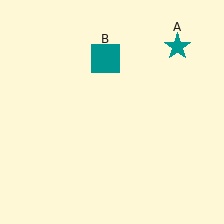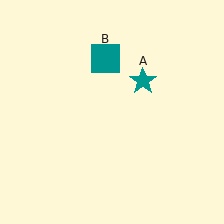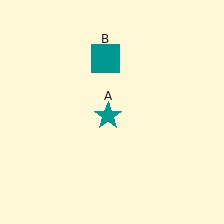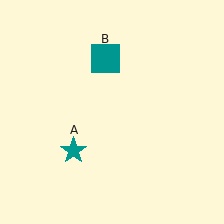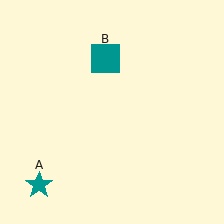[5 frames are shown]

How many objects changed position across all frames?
1 object changed position: teal star (object A).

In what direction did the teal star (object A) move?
The teal star (object A) moved down and to the left.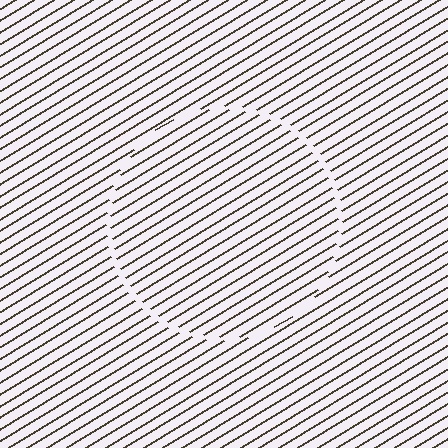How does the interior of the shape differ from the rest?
The interior of the shape contains the same grating, shifted by half a period — the contour is defined by the phase discontinuity where line-ends from the inner and outer gratings abut.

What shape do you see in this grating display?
An illusory circle. The interior of the shape contains the same grating, shifted by half a period — the contour is defined by the phase discontinuity where line-ends from the inner and outer gratings abut.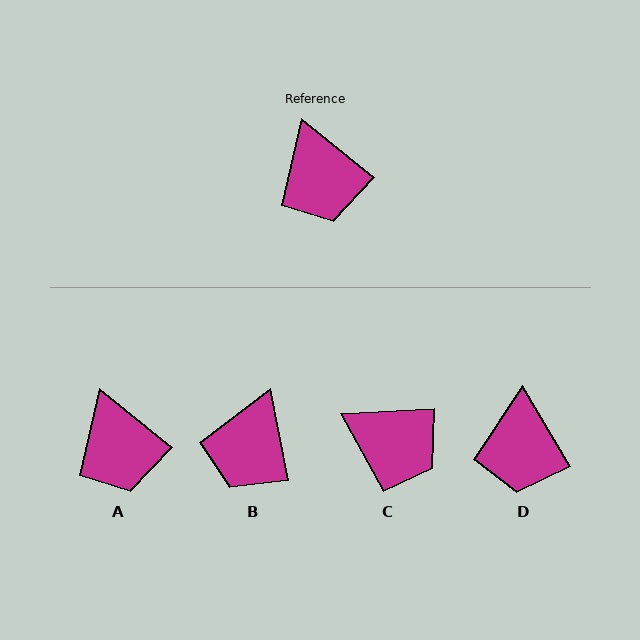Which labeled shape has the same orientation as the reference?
A.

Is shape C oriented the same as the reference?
No, it is off by about 42 degrees.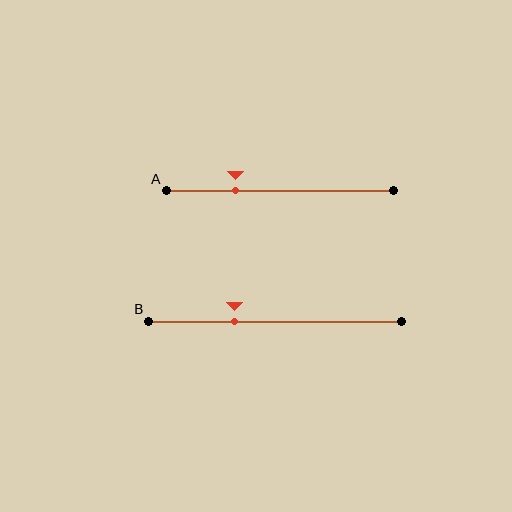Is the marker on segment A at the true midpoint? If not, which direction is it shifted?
No, the marker on segment A is shifted to the left by about 19% of the segment length.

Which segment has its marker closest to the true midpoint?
Segment B has its marker closest to the true midpoint.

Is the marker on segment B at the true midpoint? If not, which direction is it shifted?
No, the marker on segment B is shifted to the left by about 16% of the segment length.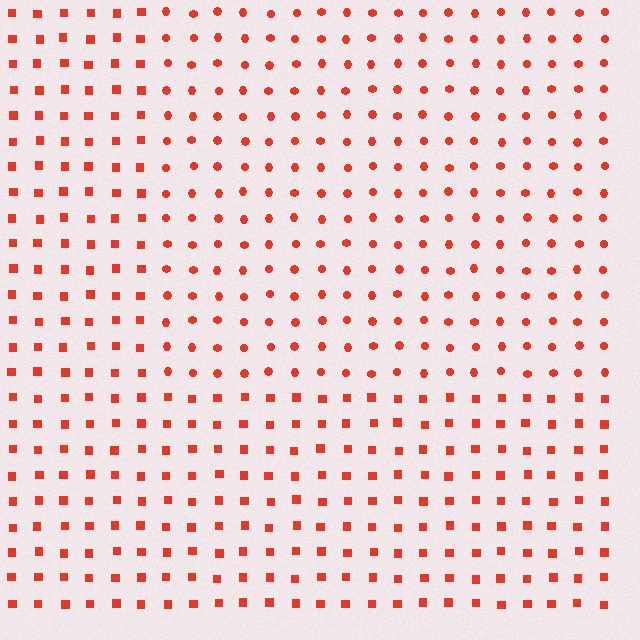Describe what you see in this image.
The image is filled with small red elements arranged in a uniform grid. A rectangle-shaped region contains circles, while the surrounding area contains squares. The boundary is defined purely by the change in element shape.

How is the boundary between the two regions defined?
The boundary is defined by a change in element shape: circles inside vs. squares outside. All elements share the same color and spacing.